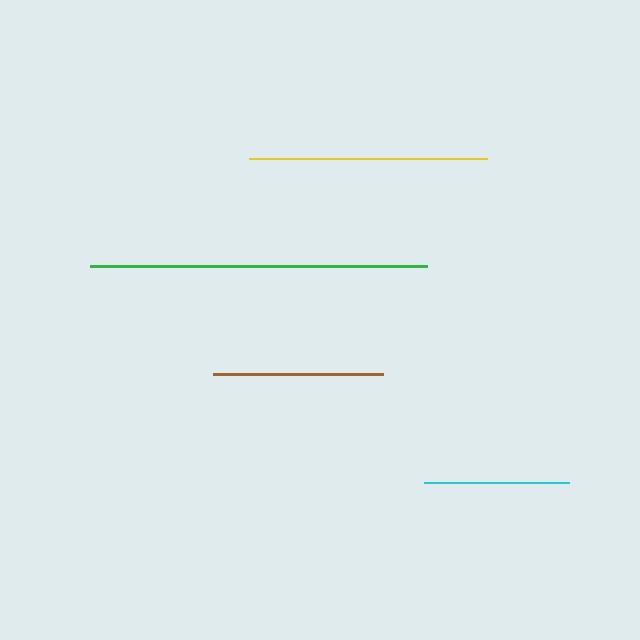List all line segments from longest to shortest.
From longest to shortest: green, yellow, brown, cyan.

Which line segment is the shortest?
The cyan line is the shortest at approximately 146 pixels.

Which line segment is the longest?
The green line is the longest at approximately 337 pixels.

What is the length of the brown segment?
The brown segment is approximately 170 pixels long.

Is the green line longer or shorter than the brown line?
The green line is longer than the brown line.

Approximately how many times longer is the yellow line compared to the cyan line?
The yellow line is approximately 1.6 times the length of the cyan line.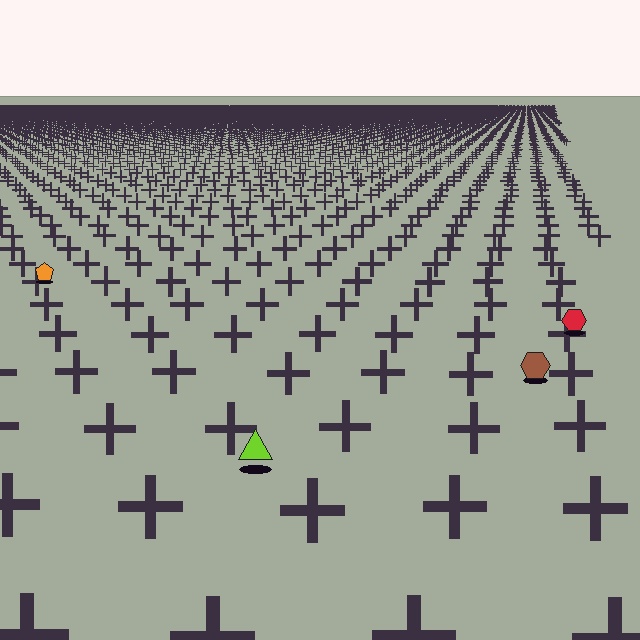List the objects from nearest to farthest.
From nearest to farthest: the lime triangle, the brown hexagon, the red hexagon, the orange pentagon.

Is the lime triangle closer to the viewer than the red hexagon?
Yes. The lime triangle is closer — you can tell from the texture gradient: the ground texture is coarser near it.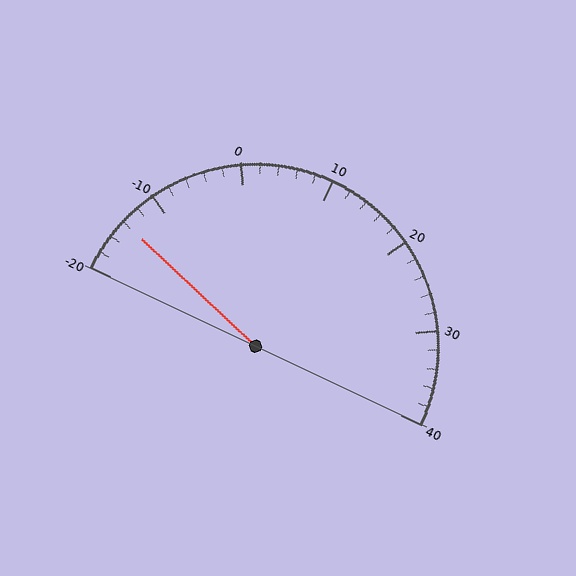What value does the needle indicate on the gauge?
The needle indicates approximately -14.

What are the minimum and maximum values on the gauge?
The gauge ranges from -20 to 40.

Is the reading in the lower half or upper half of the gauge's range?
The reading is in the lower half of the range (-20 to 40).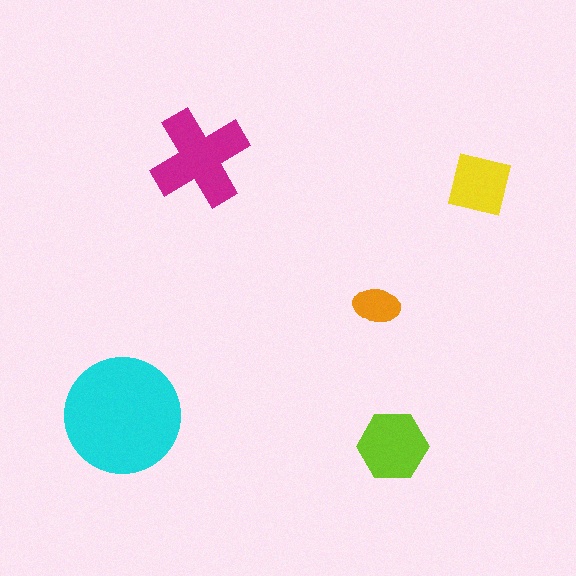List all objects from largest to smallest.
The cyan circle, the magenta cross, the lime hexagon, the yellow square, the orange ellipse.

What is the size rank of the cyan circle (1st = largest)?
1st.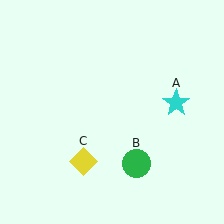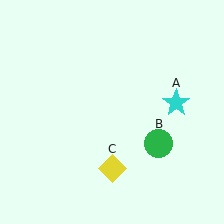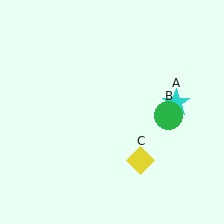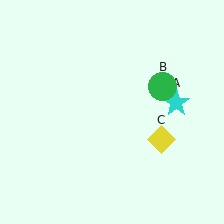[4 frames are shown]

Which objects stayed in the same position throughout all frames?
Cyan star (object A) remained stationary.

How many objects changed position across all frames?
2 objects changed position: green circle (object B), yellow diamond (object C).